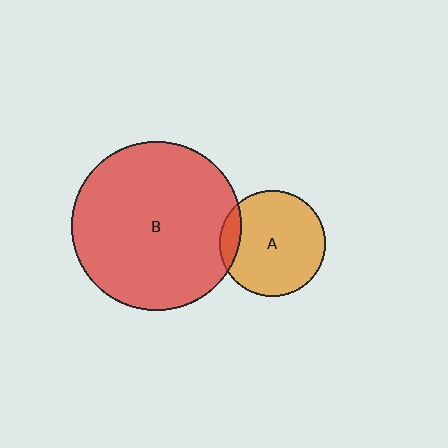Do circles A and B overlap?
Yes.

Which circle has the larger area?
Circle B (red).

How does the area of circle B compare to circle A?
Approximately 2.6 times.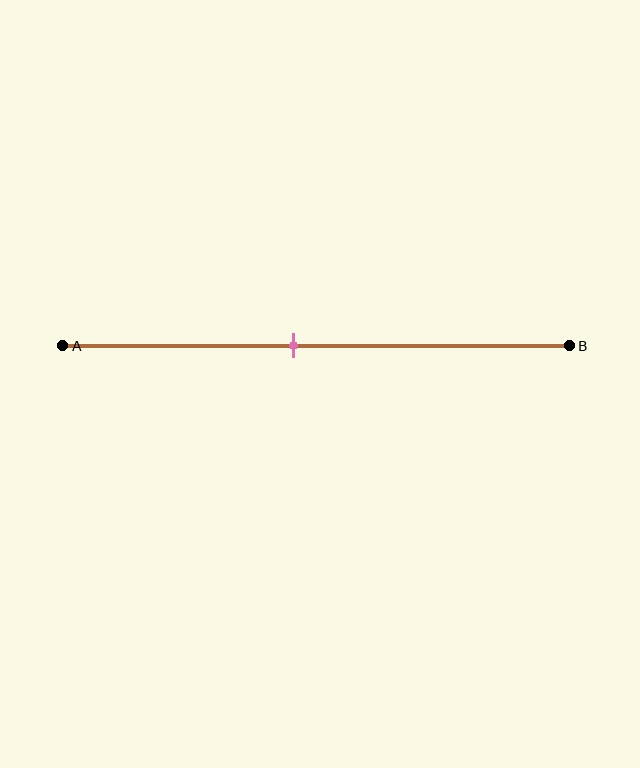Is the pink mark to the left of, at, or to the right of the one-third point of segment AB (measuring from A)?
The pink mark is to the right of the one-third point of segment AB.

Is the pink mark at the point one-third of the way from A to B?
No, the mark is at about 45% from A, not at the 33% one-third point.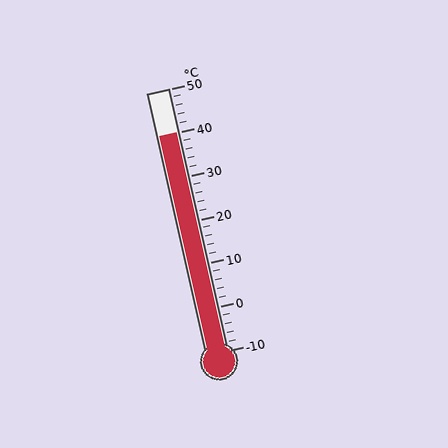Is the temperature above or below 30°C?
The temperature is above 30°C.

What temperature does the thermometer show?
The thermometer shows approximately 40°C.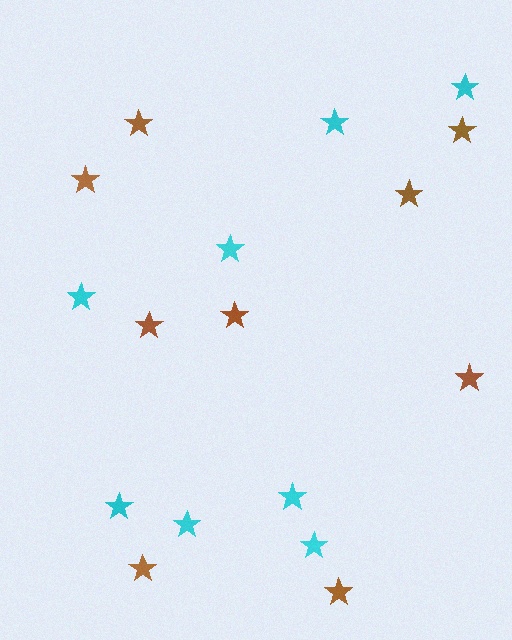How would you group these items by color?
There are 2 groups: one group of cyan stars (8) and one group of brown stars (9).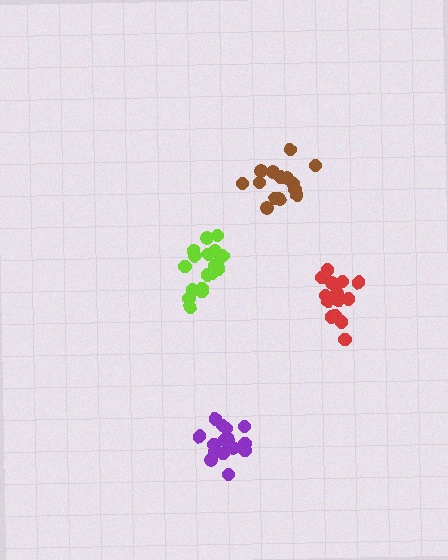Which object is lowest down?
The purple cluster is bottommost.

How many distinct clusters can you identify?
There are 4 distinct clusters.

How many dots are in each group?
Group 1: 19 dots, Group 2: 15 dots, Group 3: 14 dots, Group 4: 18 dots (66 total).